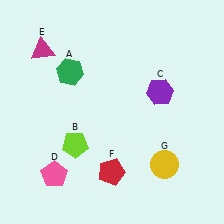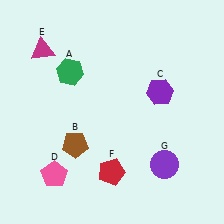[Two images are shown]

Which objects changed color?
B changed from lime to brown. G changed from yellow to purple.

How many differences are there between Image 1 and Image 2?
There are 2 differences between the two images.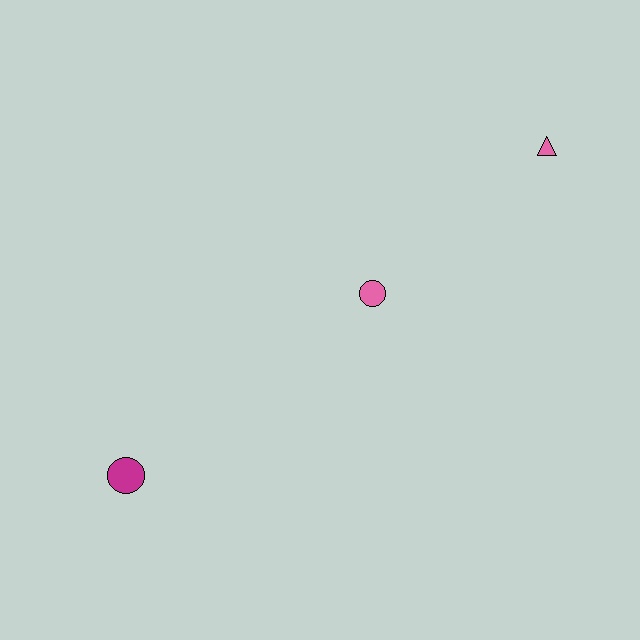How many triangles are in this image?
There is 1 triangle.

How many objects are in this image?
There are 3 objects.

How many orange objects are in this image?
There are no orange objects.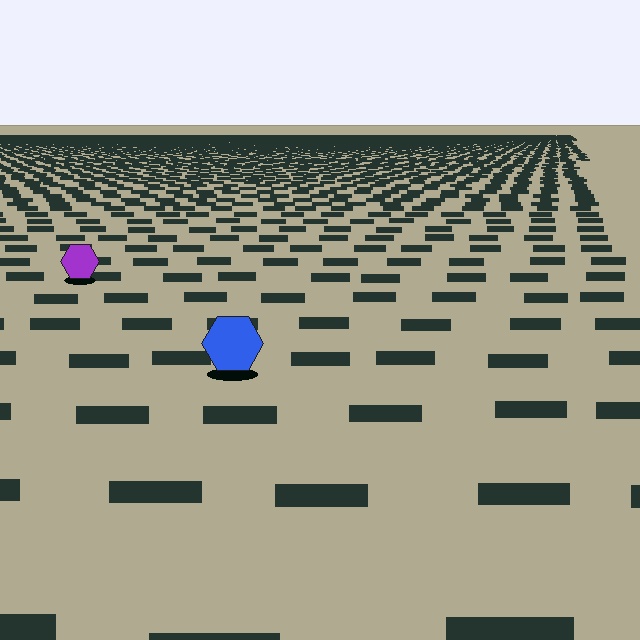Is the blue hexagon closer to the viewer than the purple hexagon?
Yes. The blue hexagon is closer — you can tell from the texture gradient: the ground texture is coarser near it.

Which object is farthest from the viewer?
The purple hexagon is farthest from the viewer. It appears smaller and the ground texture around it is denser.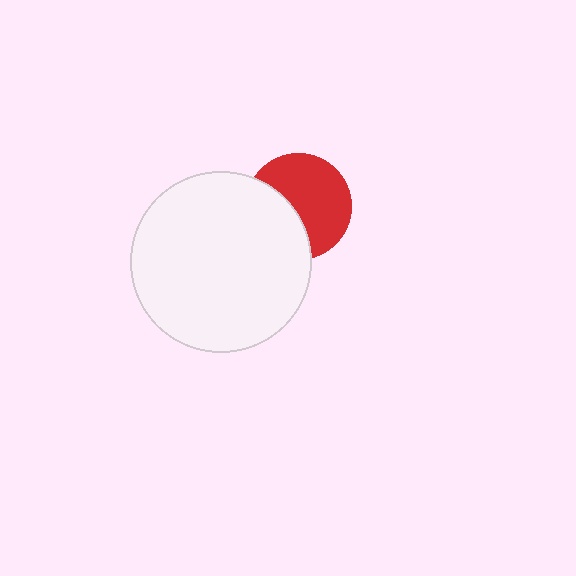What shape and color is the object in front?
The object in front is a white circle.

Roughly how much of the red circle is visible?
About half of it is visible (roughly 61%).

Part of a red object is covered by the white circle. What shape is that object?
It is a circle.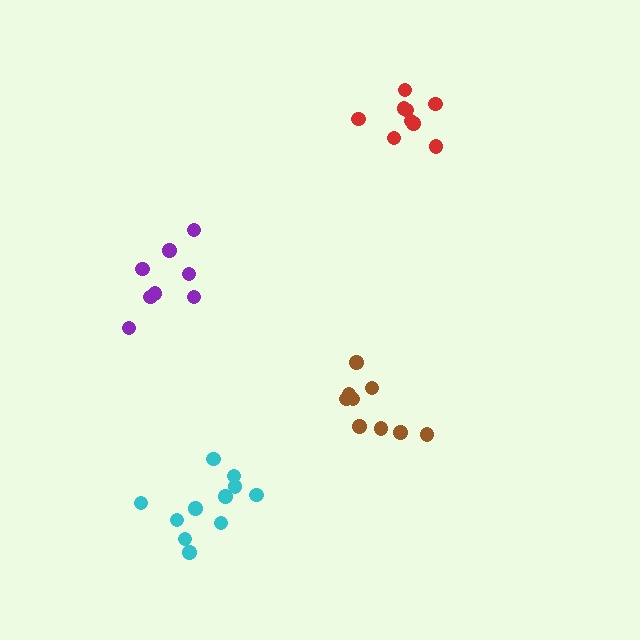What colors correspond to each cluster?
The clusters are colored: brown, purple, red, cyan.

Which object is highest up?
The red cluster is topmost.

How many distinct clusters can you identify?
There are 4 distinct clusters.